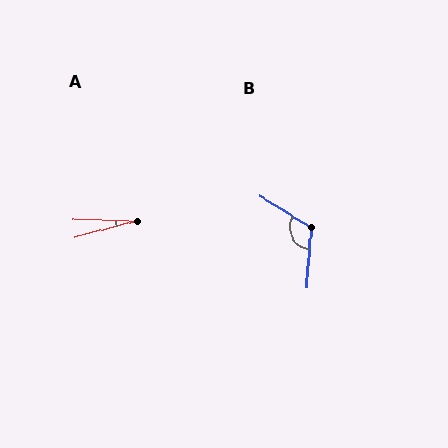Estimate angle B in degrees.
Approximately 117 degrees.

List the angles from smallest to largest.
A (15°), B (117°).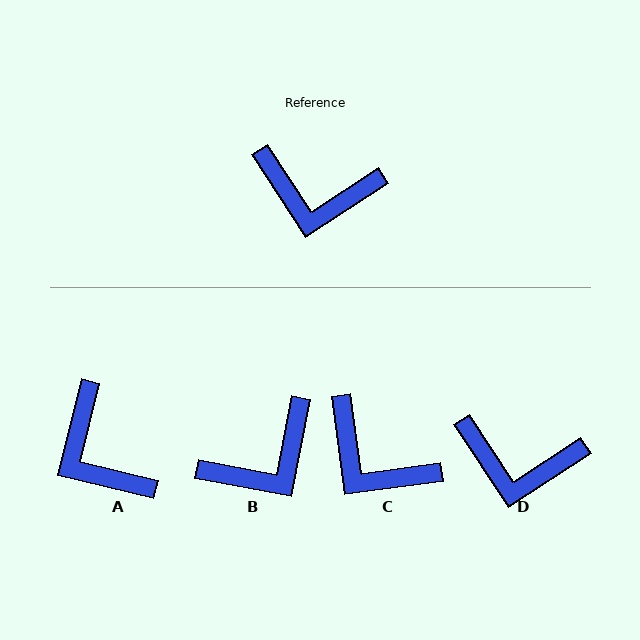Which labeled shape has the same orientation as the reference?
D.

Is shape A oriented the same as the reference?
No, it is off by about 47 degrees.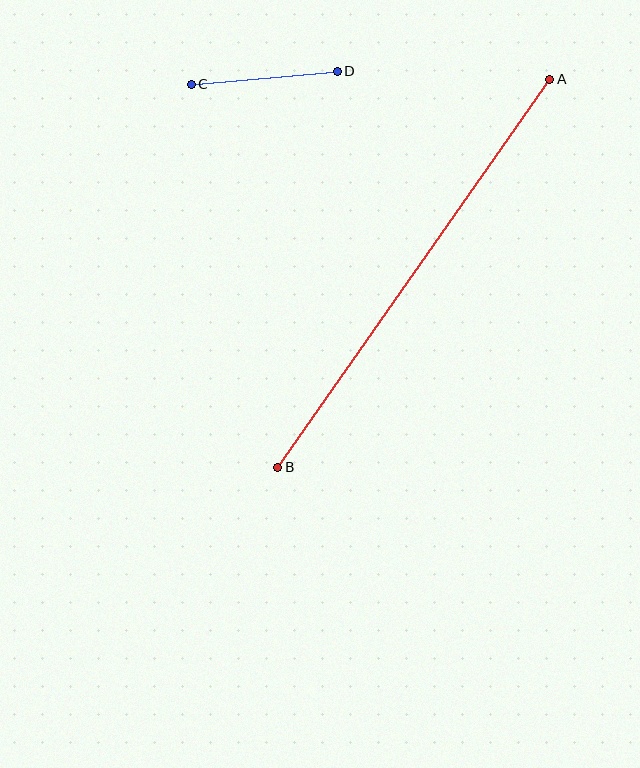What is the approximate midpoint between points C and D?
The midpoint is at approximately (264, 78) pixels.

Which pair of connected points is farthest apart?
Points A and B are farthest apart.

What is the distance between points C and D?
The distance is approximately 146 pixels.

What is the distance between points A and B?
The distance is approximately 474 pixels.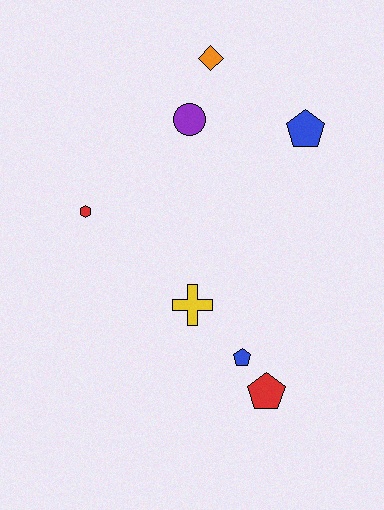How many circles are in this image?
There is 1 circle.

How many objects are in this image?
There are 7 objects.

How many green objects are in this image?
There are no green objects.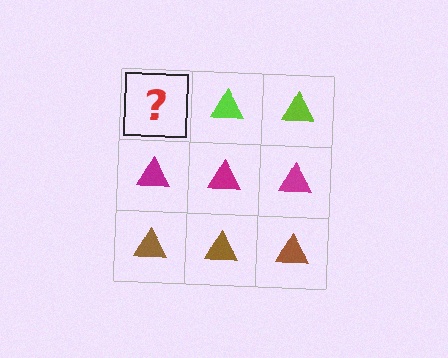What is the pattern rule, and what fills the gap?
The rule is that each row has a consistent color. The gap should be filled with a lime triangle.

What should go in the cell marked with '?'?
The missing cell should contain a lime triangle.